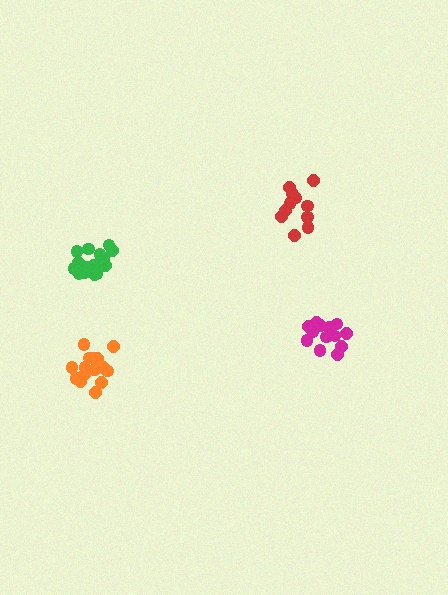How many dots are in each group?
Group 1: 11 dots, Group 2: 14 dots, Group 3: 17 dots, Group 4: 17 dots (59 total).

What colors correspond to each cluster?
The clusters are colored: red, magenta, green, orange.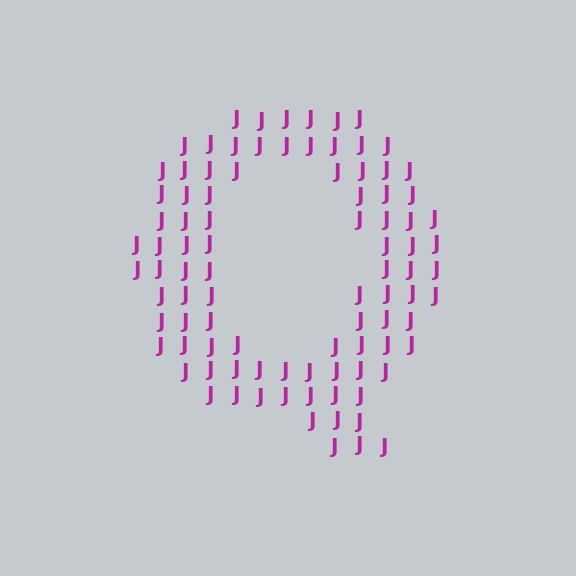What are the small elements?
The small elements are letter J's.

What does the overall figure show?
The overall figure shows the letter Q.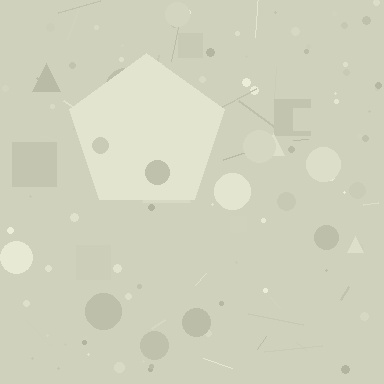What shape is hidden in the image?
A pentagon is hidden in the image.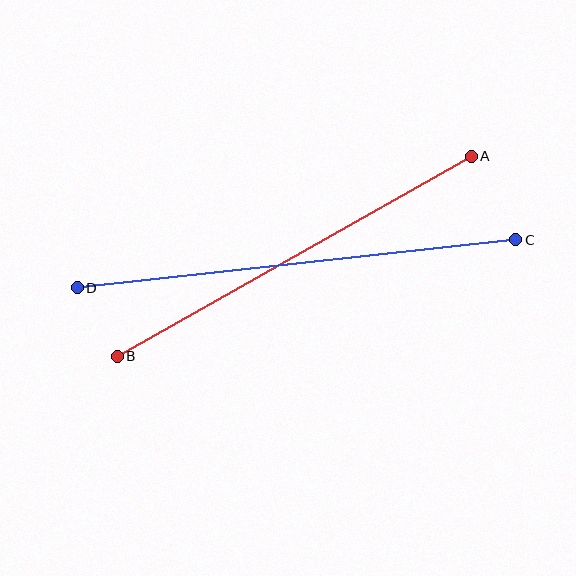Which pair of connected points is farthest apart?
Points C and D are farthest apart.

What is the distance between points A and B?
The distance is approximately 407 pixels.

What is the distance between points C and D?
The distance is approximately 441 pixels.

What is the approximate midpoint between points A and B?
The midpoint is at approximately (294, 256) pixels.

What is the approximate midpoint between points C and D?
The midpoint is at approximately (297, 264) pixels.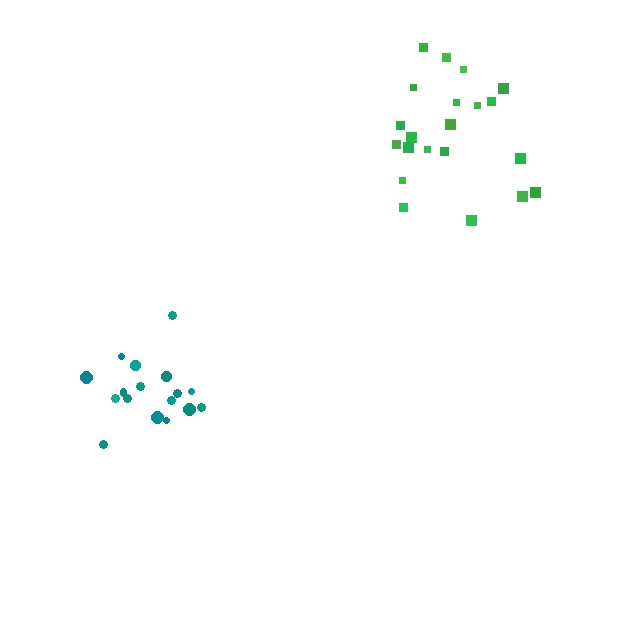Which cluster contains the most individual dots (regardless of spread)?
Green (21).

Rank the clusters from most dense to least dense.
teal, green.